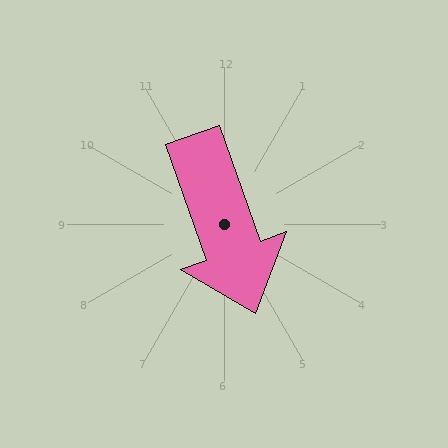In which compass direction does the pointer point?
South.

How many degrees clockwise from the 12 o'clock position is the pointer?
Approximately 160 degrees.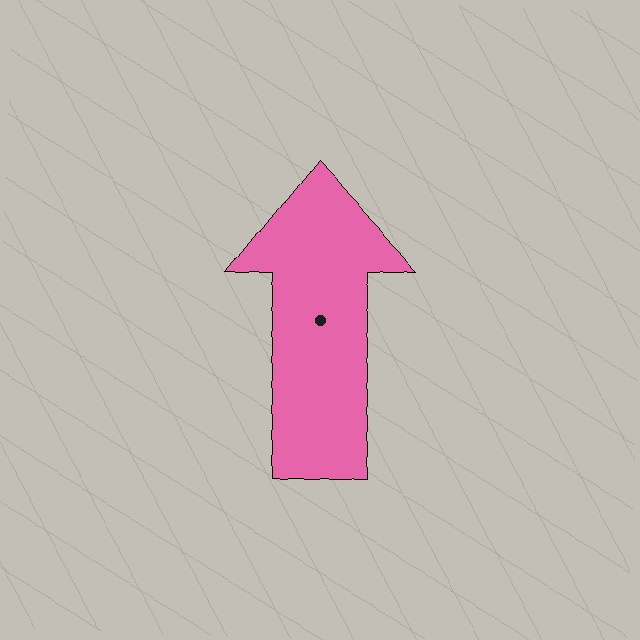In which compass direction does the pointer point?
North.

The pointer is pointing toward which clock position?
Roughly 12 o'clock.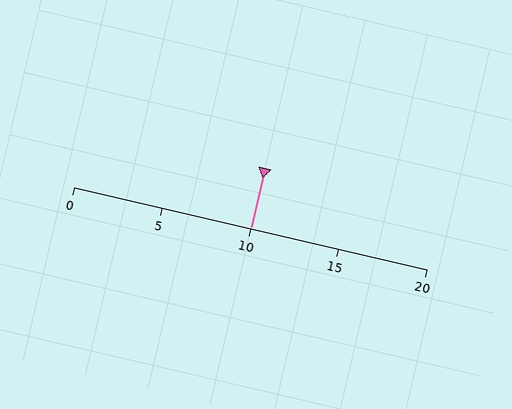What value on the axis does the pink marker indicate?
The marker indicates approximately 10.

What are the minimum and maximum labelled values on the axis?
The axis runs from 0 to 20.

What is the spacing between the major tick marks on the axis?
The major ticks are spaced 5 apart.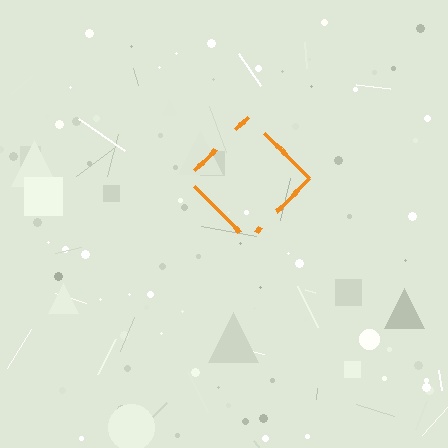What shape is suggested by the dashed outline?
The dashed outline suggests a diamond.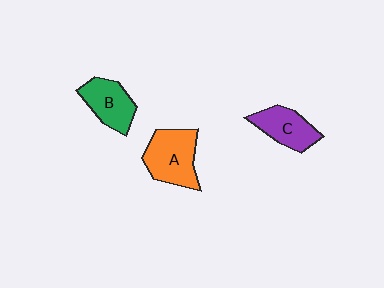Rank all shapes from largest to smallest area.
From largest to smallest: A (orange), B (green), C (purple).